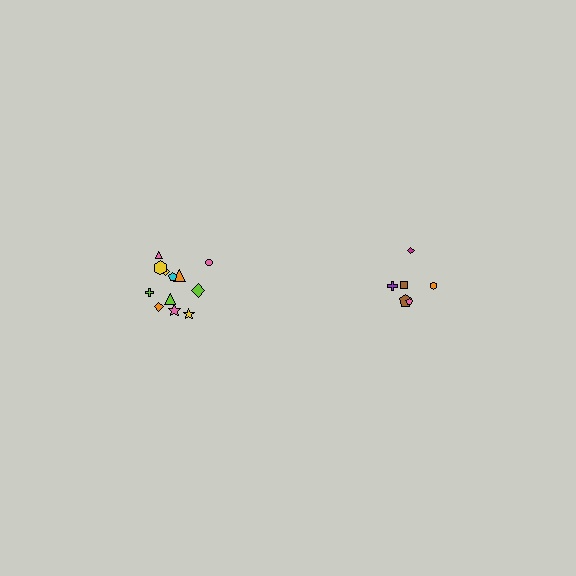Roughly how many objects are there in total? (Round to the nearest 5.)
Roughly 20 objects in total.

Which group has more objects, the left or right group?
The left group.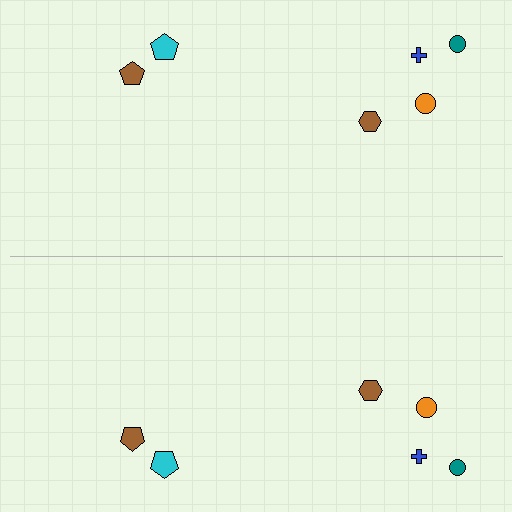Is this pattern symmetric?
Yes, this pattern has bilateral (reflection) symmetry.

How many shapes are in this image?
There are 12 shapes in this image.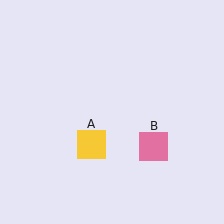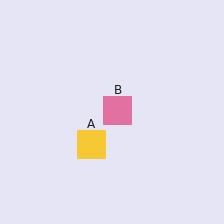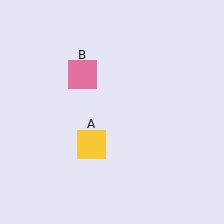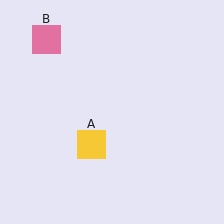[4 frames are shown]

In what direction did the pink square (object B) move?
The pink square (object B) moved up and to the left.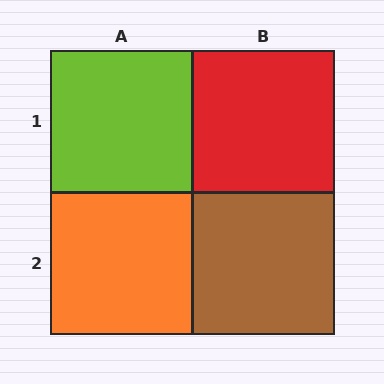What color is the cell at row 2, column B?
Brown.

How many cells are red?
1 cell is red.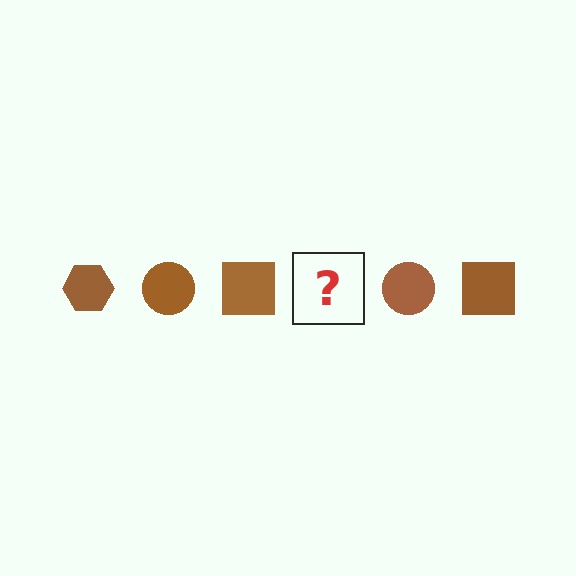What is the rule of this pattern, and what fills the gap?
The rule is that the pattern cycles through hexagon, circle, square shapes in brown. The gap should be filled with a brown hexagon.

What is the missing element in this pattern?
The missing element is a brown hexagon.